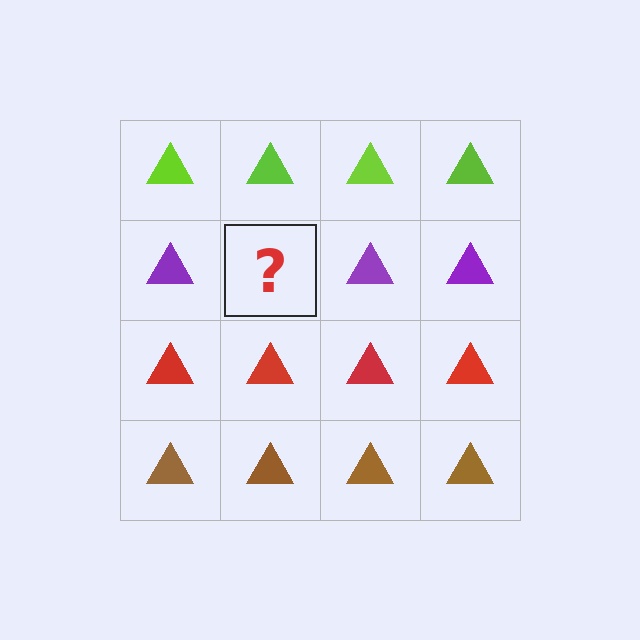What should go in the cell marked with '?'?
The missing cell should contain a purple triangle.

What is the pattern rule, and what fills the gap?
The rule is that each row has a consistent color. The gap should be filled with a purple triangle.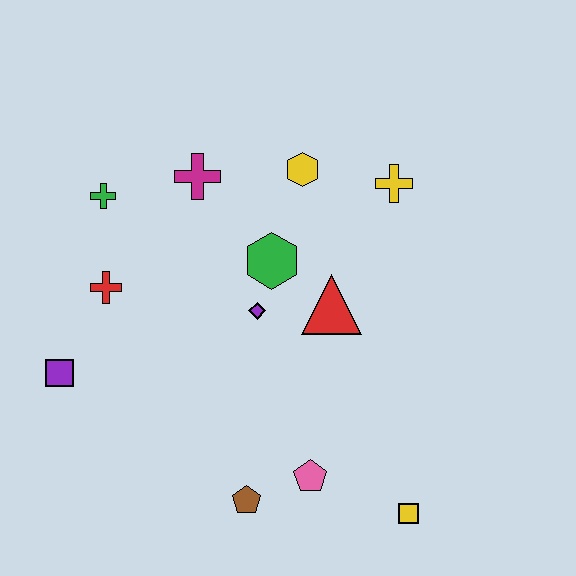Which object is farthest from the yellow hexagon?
The yellow square is farthest from the yellow hexagon.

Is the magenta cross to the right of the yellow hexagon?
No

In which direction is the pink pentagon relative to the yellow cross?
The pink pentagon is below the yellow cross.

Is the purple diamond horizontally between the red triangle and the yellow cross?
No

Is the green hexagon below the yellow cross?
Yes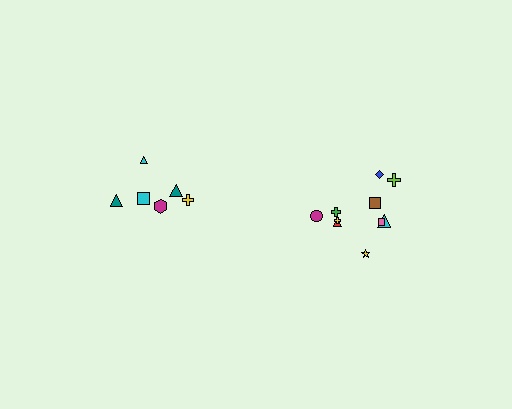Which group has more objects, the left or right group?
The right group.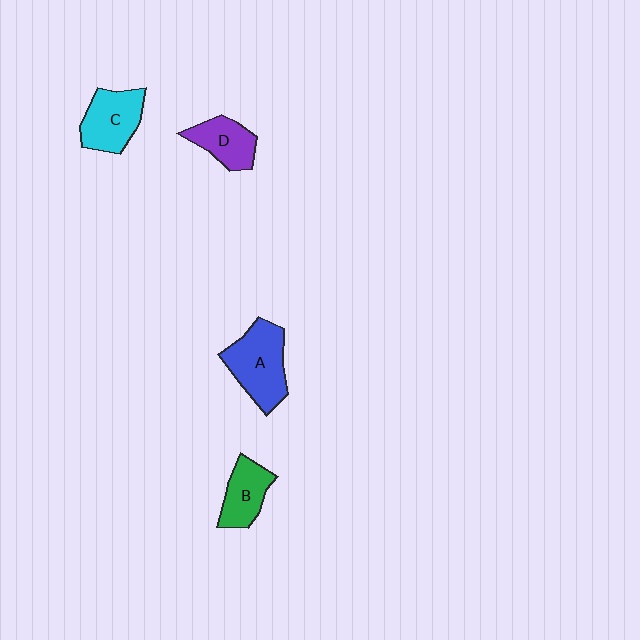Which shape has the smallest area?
Shape D (purple).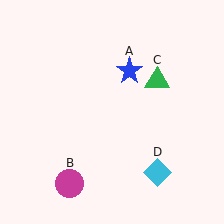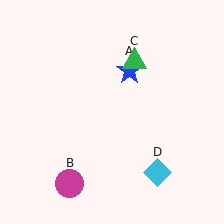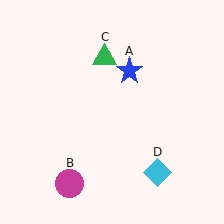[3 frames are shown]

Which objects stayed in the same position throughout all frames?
Blue star (object A) and magenta circle (object B) and cyan diamond (object D) remained stationary.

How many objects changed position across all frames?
1 object changed position: green triangle (object C).